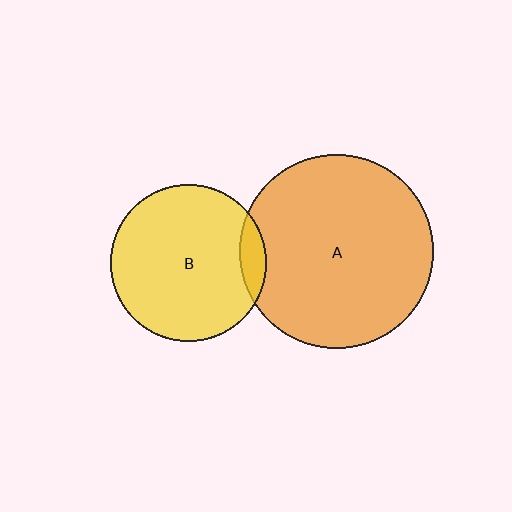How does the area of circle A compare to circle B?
Approximately 1.5 times.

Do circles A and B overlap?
Yes.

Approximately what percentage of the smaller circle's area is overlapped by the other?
Approximately 10%.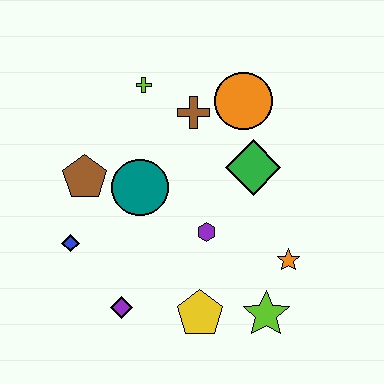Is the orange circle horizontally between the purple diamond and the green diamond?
Yes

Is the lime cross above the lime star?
Yes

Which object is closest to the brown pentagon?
The teal circle is closest to the brown pentagon.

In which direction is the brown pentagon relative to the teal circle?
The brown pentagon is to the left of the teal circle.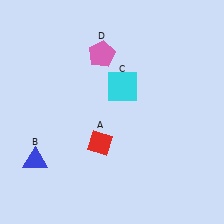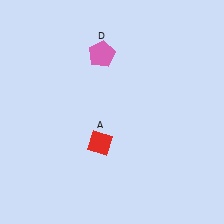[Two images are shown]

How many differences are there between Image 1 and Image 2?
There are 2 differences between the two images.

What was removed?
The cyan square (C), the blue triangle (B) were removed in Image 2.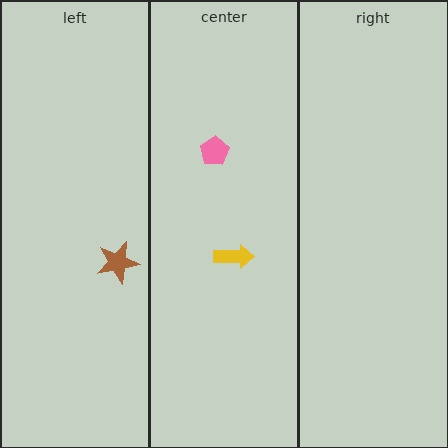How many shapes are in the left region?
1.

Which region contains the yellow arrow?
The center region.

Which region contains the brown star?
The left region.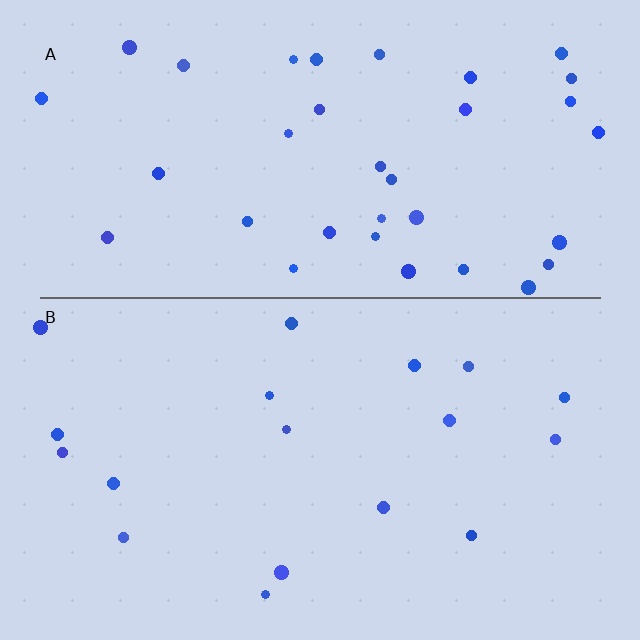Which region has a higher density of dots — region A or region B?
A (the top).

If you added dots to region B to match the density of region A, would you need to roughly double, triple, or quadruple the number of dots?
Approximately double.